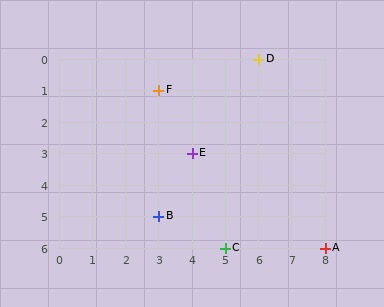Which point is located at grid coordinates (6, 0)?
Point D is at (6, 0).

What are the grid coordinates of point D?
Point D is at grid coordinates (6, 0).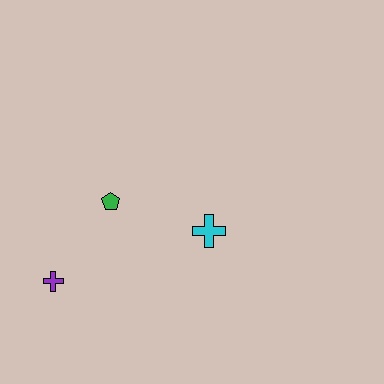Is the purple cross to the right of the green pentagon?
No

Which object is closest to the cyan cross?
The green pentagon is closest to the cyan cross.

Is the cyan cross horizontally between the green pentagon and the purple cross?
No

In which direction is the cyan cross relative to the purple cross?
The cyan cross is to the right of the purple cross.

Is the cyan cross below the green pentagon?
Yes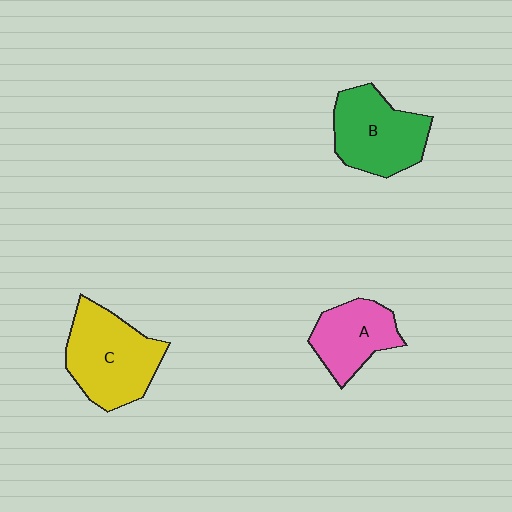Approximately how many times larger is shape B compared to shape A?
Approximately 1.3 times.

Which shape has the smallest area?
Shape A (pink).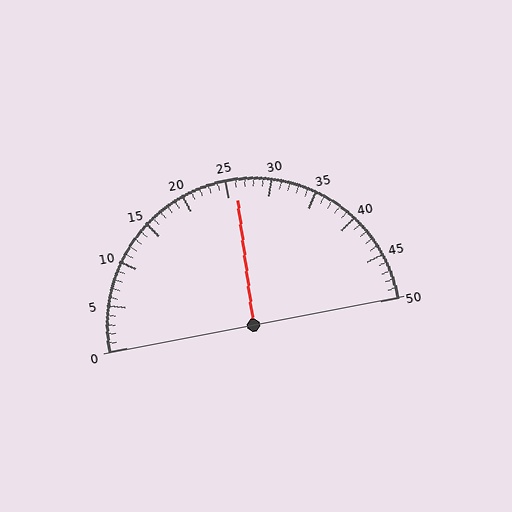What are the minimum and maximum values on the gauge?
The gauge ranges from 0 to 50.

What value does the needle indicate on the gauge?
The needle indicates approximately 26.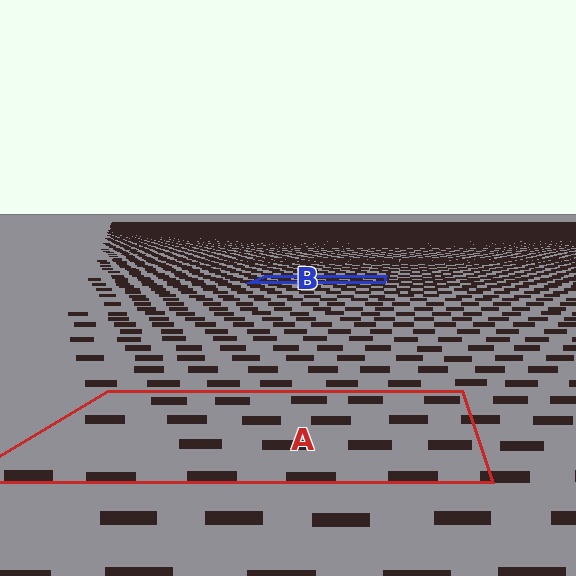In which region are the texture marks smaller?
The texture marks are smaller in region B, because it is farther away.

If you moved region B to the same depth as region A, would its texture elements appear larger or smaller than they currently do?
They would appear larger. At a closer depth, the same texture elements are projected at a bigger on-screen size.